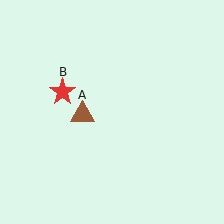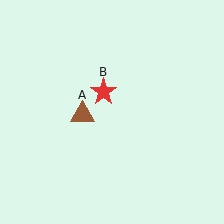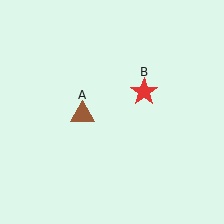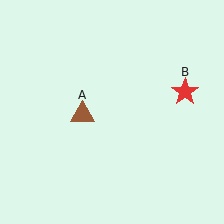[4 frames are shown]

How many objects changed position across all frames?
1 object changed position: red star (object B).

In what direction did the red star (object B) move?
The red star (object B) moved right.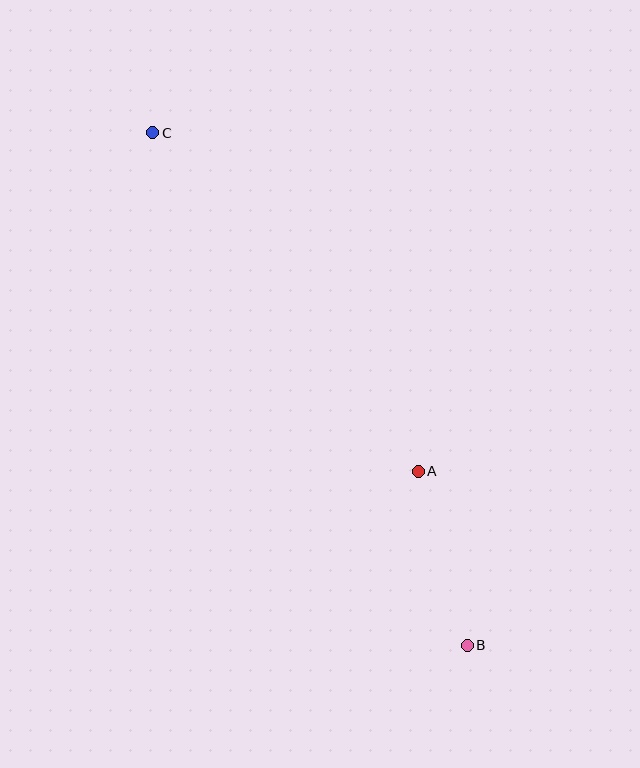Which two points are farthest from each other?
Points B and C are farthest from each other.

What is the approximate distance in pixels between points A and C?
The distance between A and C is approximately 430 pixels.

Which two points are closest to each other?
Points A and B are closest to each other.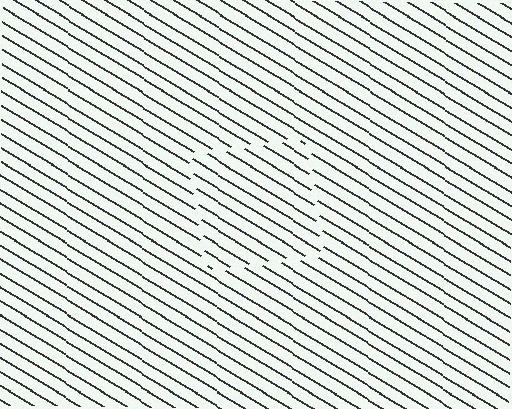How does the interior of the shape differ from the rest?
The interior of the shape contains the same grating, shifted by half a period — the contour is defined by the phase discontinuity where line-ends from the inner and outer gratings abut.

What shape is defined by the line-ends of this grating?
An illusory square. The interior of the shape contains the same grating, shifted by half a period — the contour is defined by the phase discontinuity where line-ends from the inner and outer gratings abut.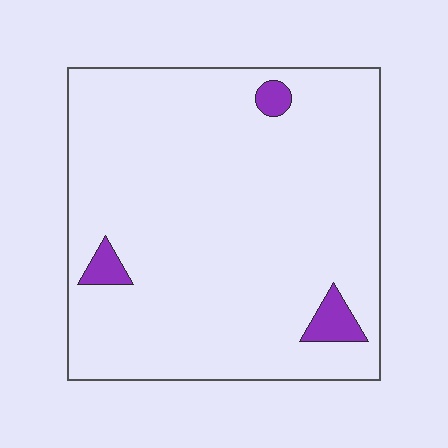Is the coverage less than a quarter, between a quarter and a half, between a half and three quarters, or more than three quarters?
Less than a quarter.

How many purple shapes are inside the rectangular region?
3.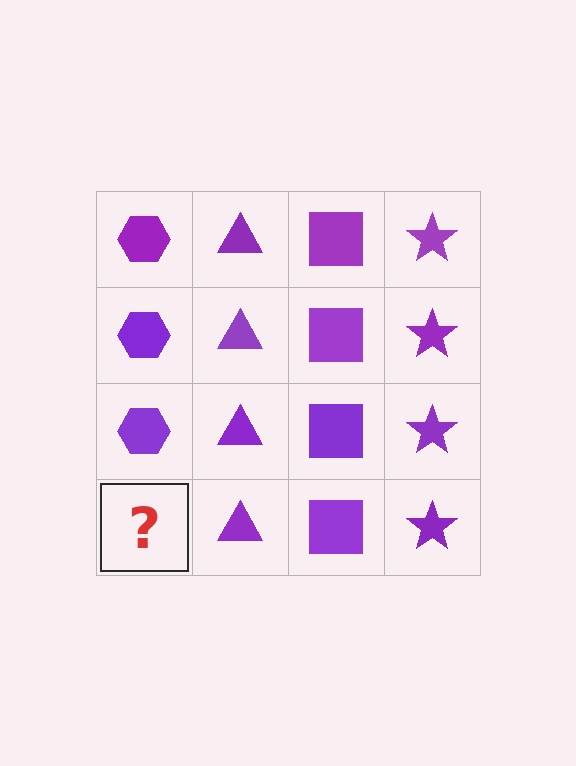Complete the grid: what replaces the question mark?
The question mark should be replaced with a purple hexagon.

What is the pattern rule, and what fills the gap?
The rule is that each column has a consistent shape. The gap should be filled with a purple hexagon.